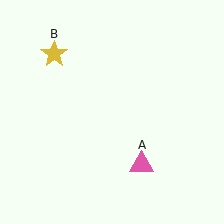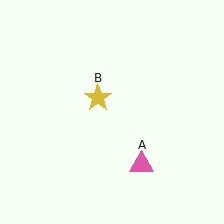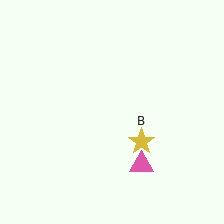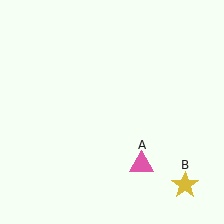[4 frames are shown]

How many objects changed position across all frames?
1 object changed position: yellow star (object B).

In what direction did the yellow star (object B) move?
The yellow star (object B) moved down and to the right.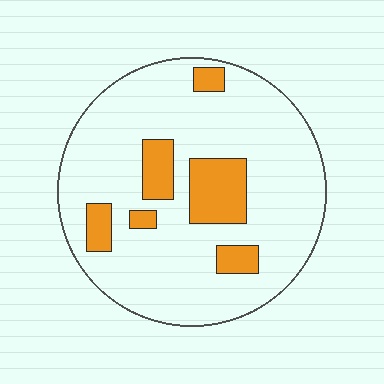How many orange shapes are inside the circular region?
6.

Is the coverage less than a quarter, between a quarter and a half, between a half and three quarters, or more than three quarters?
Less than a quarter.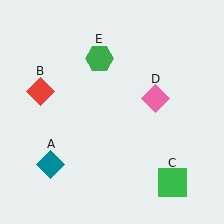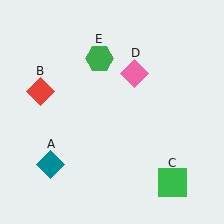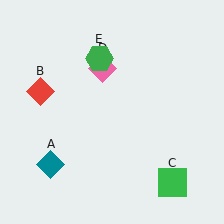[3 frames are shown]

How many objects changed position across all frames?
1 object changed position: pink diamond (object D).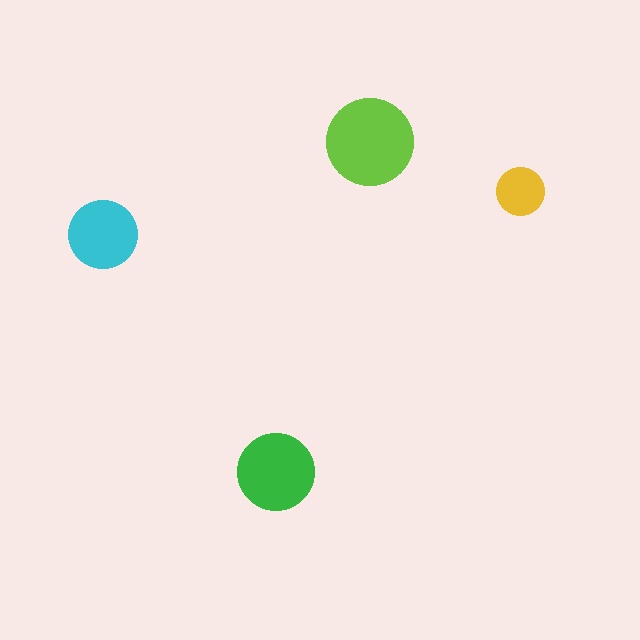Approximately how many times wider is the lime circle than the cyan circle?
About 1.5 times wider.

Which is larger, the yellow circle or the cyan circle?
The cyan one.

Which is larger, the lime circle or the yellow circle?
The lime one.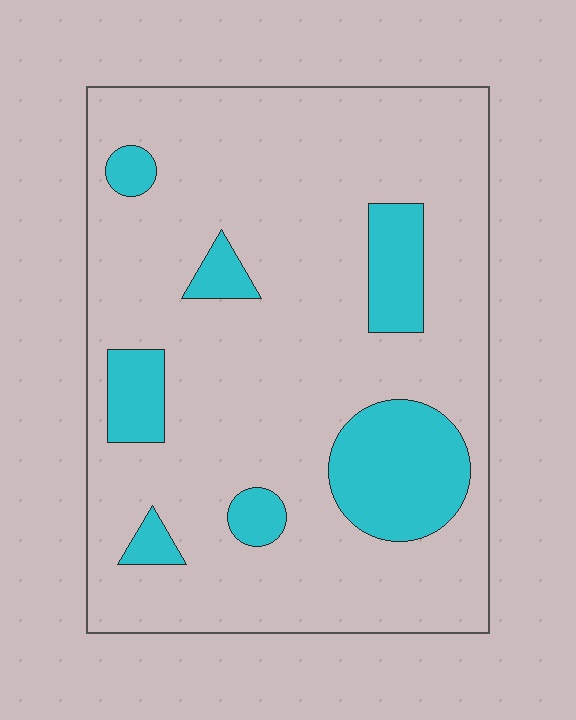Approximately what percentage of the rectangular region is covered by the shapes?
Approximately 15%.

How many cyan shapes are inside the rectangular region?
7.